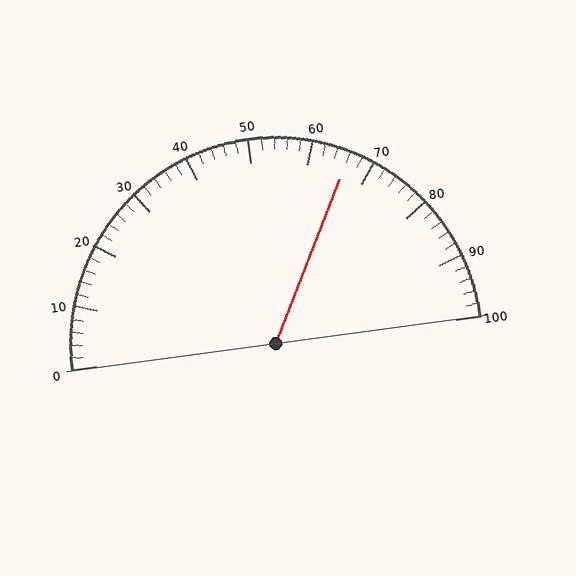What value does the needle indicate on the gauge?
The needle indicates approximately 66.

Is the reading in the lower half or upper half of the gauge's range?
The reading is in the upper half of the range (0 to 100).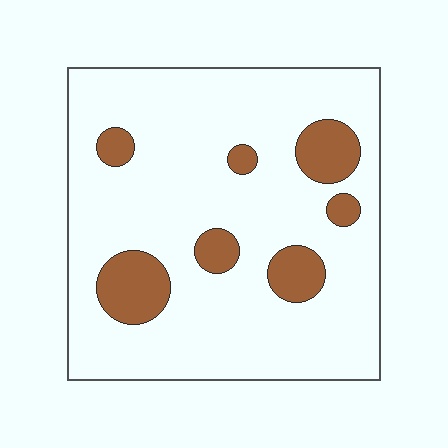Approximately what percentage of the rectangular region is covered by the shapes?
Approximately 15%.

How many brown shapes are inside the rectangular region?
7.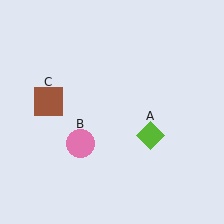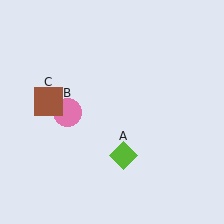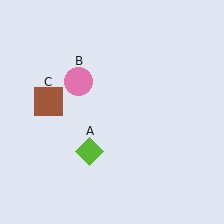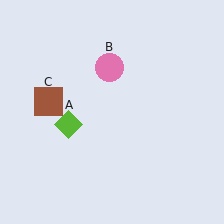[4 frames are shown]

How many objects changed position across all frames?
2 objects changed position: lime diamond (object A), pink circle (object B).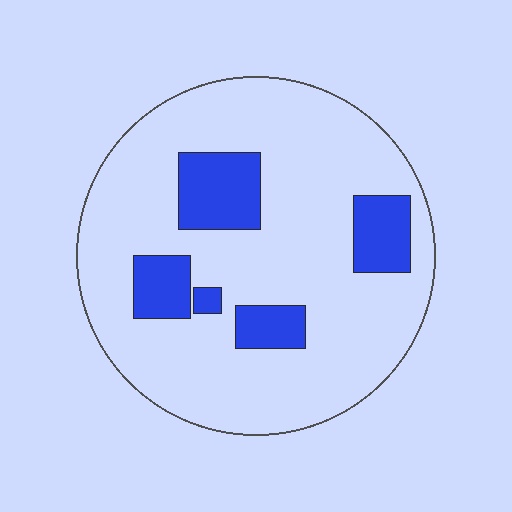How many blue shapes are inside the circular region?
5.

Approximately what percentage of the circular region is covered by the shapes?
Approximately 20%.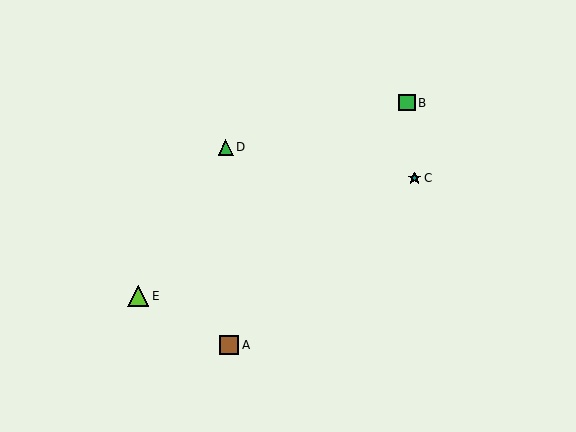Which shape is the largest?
The lime triangle (labeled E) is the largest.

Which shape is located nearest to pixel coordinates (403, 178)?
The teal star (labeled C) at (415, 178) is nearest to that location.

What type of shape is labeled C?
Shape C is a teal star.